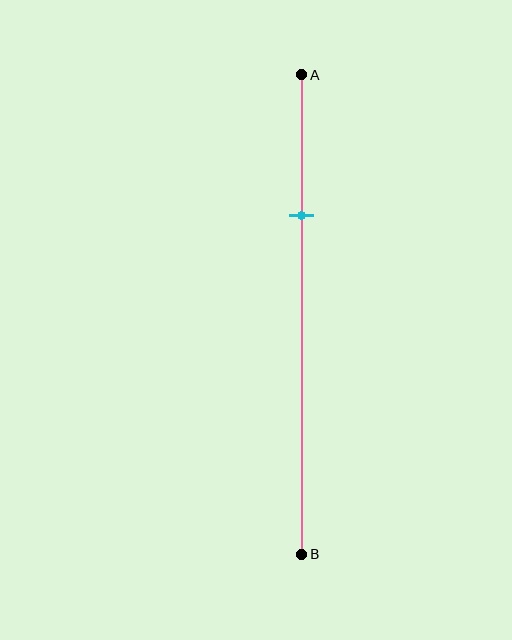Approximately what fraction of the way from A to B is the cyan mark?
The cyan mark is approximately 30% of the way from A to B.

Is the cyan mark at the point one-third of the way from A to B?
No, the mark is at about 30% from A, not at the 33% one-third point.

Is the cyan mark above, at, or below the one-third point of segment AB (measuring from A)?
The cyan mark is above the one-third point of segment AB.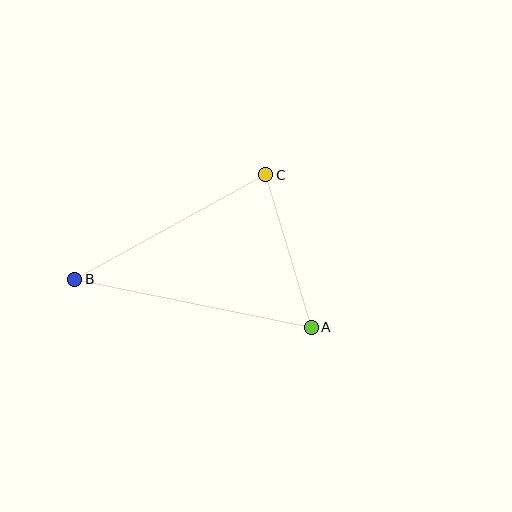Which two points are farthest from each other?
Points A and B are farthest from each other.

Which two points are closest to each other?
Points A and C are closest to each other.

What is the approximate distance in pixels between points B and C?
The distance between B and C is approximately 218 pixels.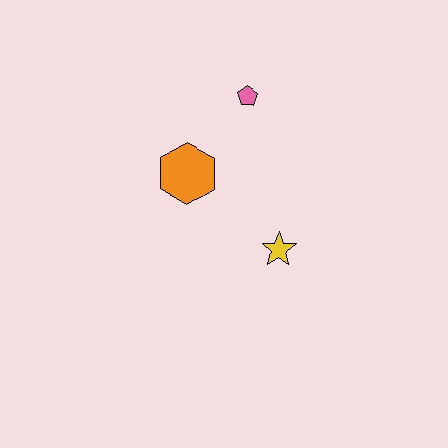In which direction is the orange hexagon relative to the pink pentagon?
The orange hexagon is below the pink pentagon.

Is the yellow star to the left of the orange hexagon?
No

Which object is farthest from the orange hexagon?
The yellow star is farthest from the orange hexagon.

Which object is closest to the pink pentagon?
The orange hexagon is closest to the pink pentagon.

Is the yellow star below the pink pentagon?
Yes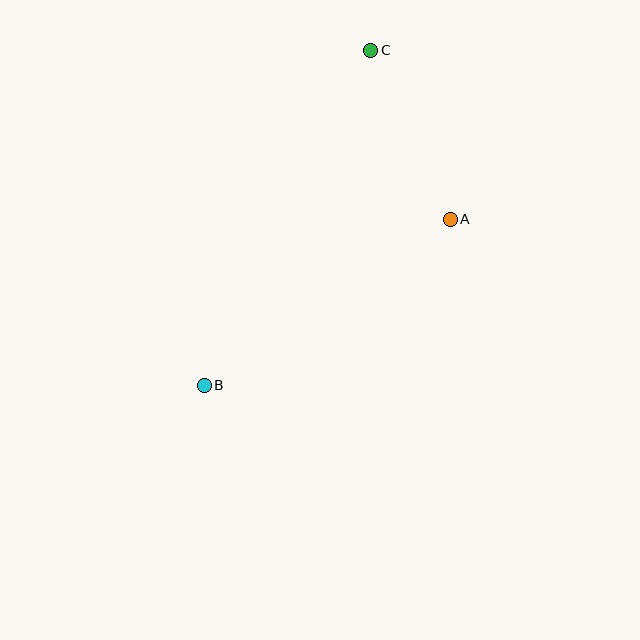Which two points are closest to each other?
Points A and C are closest to each other.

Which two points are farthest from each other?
Points B and C are farthest from each other.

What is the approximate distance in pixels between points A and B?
The distance between A and B is approximately 297 pixels.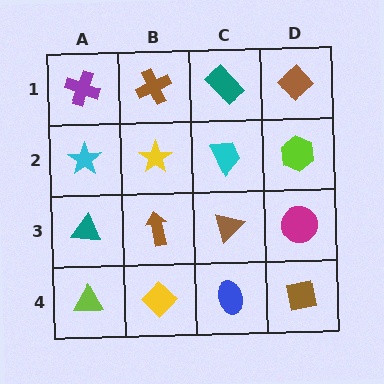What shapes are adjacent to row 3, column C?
A cyan trapezoid (row 2, column C), a blue ellipse (row 4, column C), a brown arrow (row 3, column B), a magenta circle (row 3, column D).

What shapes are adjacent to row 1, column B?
A yellow star (row 2, column B), a purple cross (row 1, column A), a teal rectangle (row 1, column C).